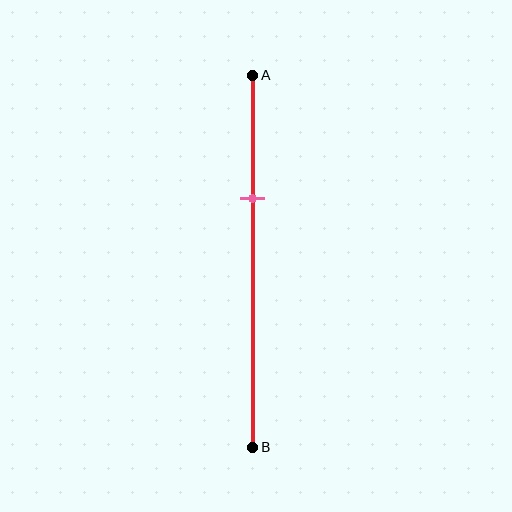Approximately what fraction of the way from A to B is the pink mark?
The pink mark is approximately 35% of the way from A to B.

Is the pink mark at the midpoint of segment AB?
No, the mark is at about 35% from A, not at the 50% midpoint.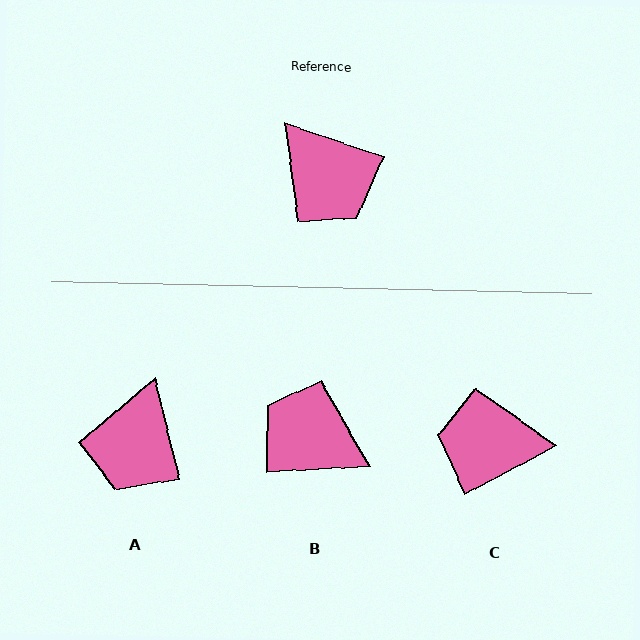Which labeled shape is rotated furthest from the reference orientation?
B, about 158 degrees away.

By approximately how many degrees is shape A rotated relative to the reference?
Approximately 57 degrees clockwise.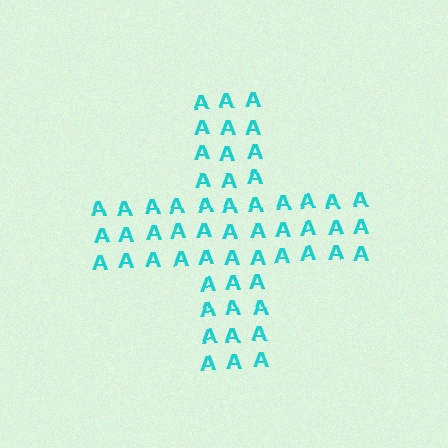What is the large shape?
The large shape is a cross.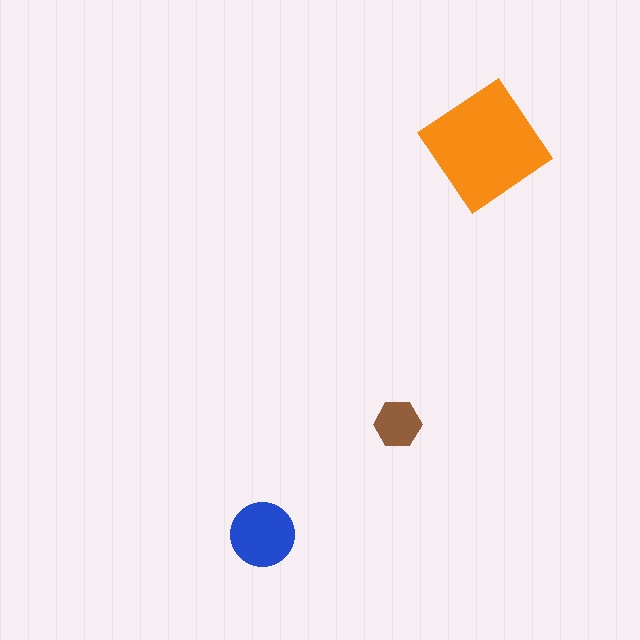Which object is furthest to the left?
The blue circle is leftmost.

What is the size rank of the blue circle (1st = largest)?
2nd.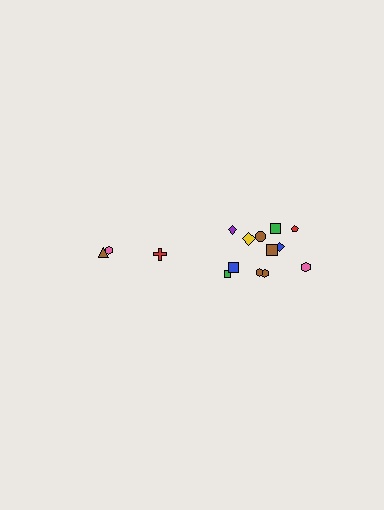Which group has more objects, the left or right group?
The right group.